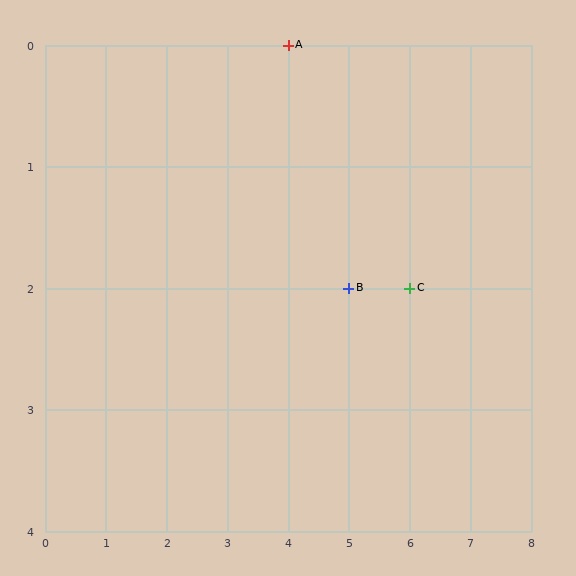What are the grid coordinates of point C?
Point C is at grid coordinates (6, 2).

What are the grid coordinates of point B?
Point B is at grid coordinates (5, 2).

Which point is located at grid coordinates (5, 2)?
Point B is at (5, 2).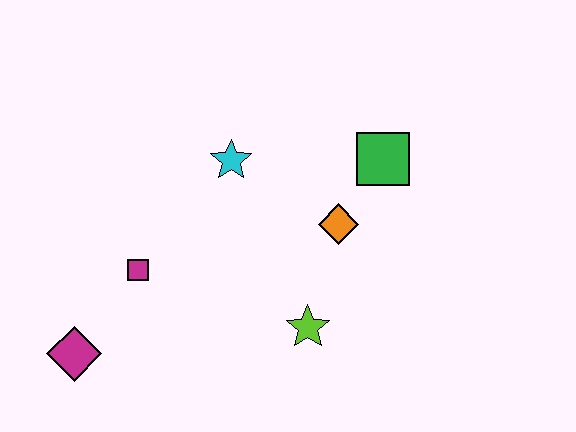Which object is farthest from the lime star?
The magenta diamond is farthest from the lime star.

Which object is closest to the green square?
The orange diamond is closest to the green square.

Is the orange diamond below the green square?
Yes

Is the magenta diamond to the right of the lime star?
No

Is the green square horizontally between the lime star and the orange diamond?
No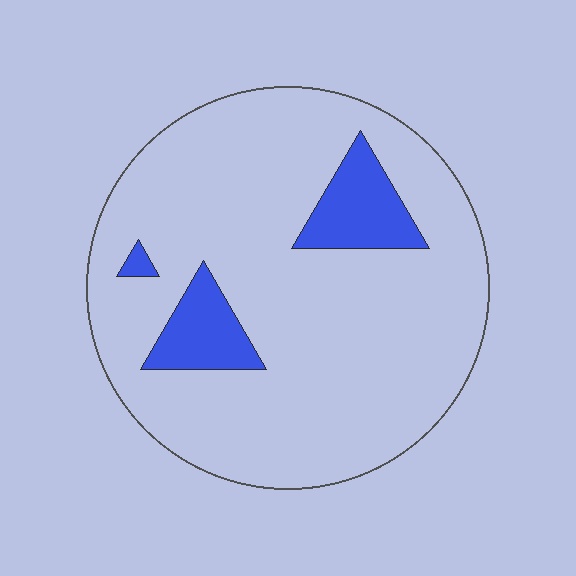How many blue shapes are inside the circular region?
3.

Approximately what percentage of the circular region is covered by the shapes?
Approximately 15%.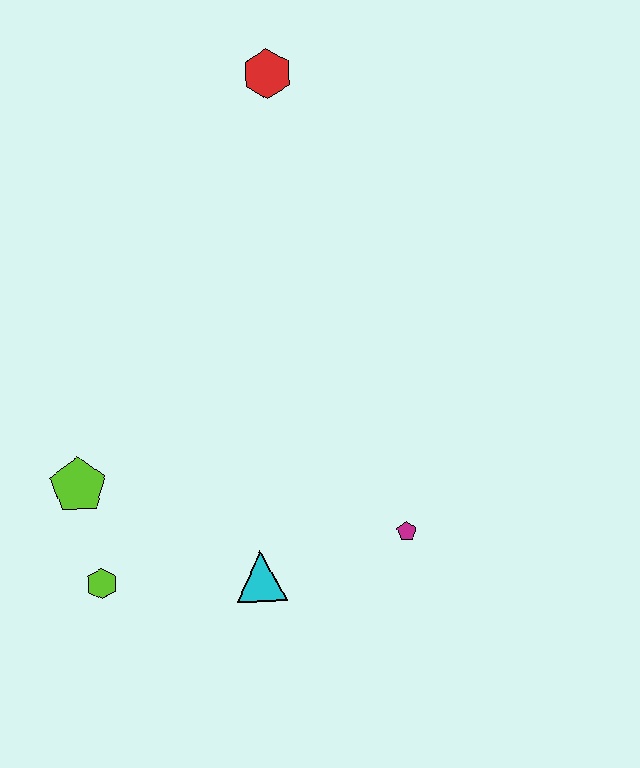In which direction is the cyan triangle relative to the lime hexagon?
The cyan triangle is to the right of the lime hexagon.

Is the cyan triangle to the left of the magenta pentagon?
Yes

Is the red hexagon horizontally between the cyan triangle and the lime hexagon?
No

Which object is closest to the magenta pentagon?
The cyan triangle is closest to the magenta pentagon.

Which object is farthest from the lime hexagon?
The red hexagon is farthest from the lime hexagon.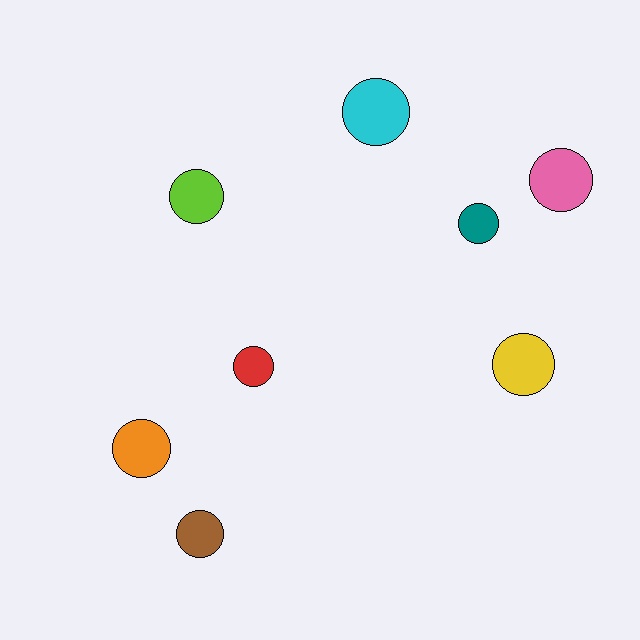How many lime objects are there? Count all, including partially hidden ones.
There is 1 lime object.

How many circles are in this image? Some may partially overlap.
There are 8 circles.